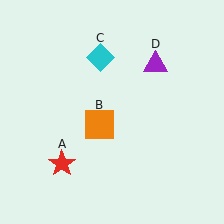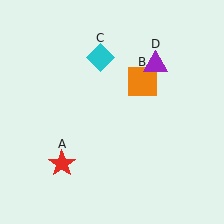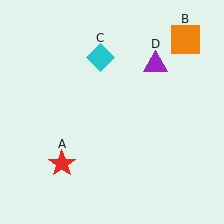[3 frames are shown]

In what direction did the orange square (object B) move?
The orange square (object B) moved up and to the right.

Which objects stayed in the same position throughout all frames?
Red star (object A) and cyan diamond (object C) and purple triangle (object D) remained stationary.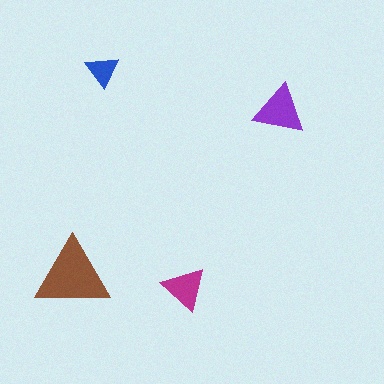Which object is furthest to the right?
The purple triangle is rightmost.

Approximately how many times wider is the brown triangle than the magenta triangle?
About 1.5 times wider.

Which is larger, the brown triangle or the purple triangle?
The brown one.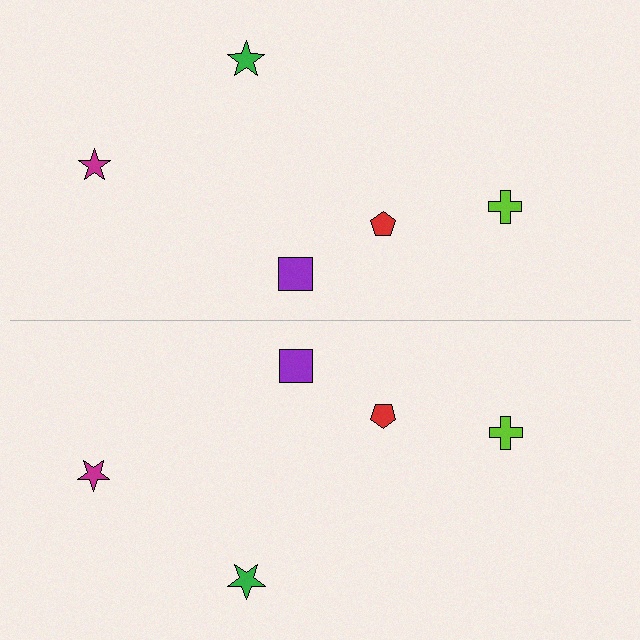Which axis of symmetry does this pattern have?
The pattern has a horizontal axis of symmetry running through the center of the image.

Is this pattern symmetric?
Yes, this pattern has bilateral (reflection) symmetry.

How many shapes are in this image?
There are 10 shapes in this image.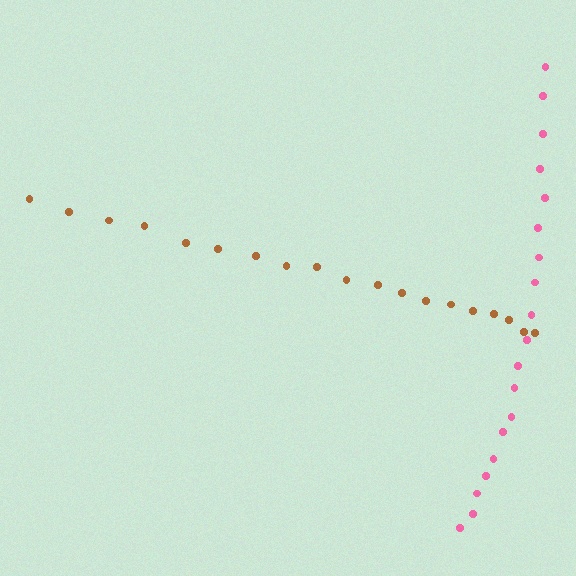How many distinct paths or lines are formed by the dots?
There are 2 distinct paths.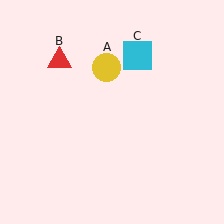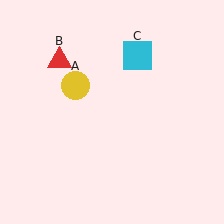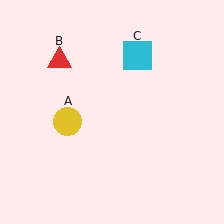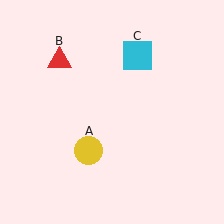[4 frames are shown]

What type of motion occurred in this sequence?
The yellow circle (object A) rotated counterclockwise around the center of the scene.